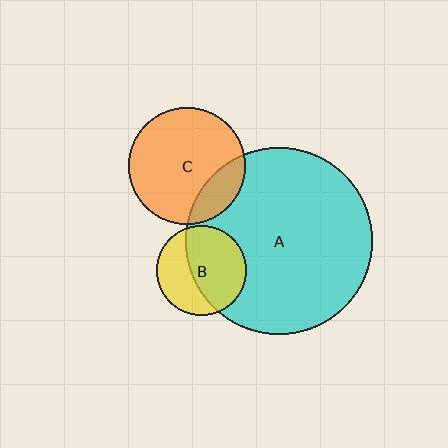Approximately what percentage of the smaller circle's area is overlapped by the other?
Approximately 60%.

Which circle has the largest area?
Circle A (cyan).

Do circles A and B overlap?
Yes.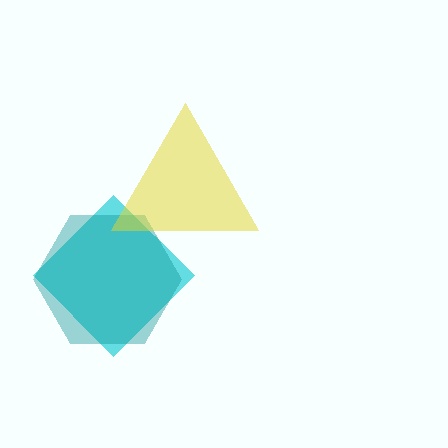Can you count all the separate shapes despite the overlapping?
Yes, there are 3 separate shapes.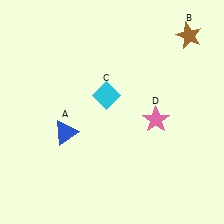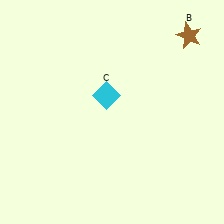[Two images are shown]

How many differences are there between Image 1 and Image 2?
There are 2 differences between the two images.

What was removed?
The pink star (D), the blue triangle (A) were removed in Image 2.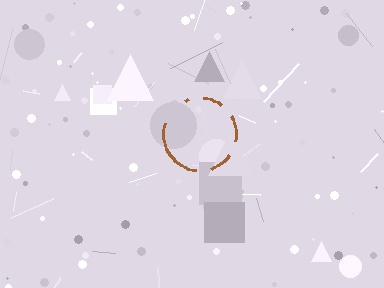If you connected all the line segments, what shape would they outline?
They would outline a circle.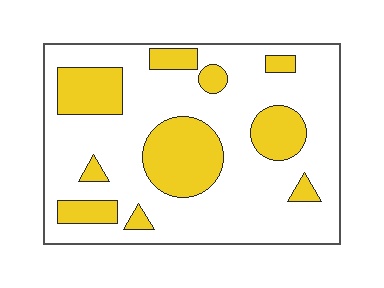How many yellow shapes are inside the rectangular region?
10.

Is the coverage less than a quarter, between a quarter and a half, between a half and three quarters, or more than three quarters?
Between a quarter and a half.